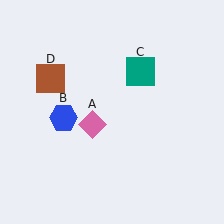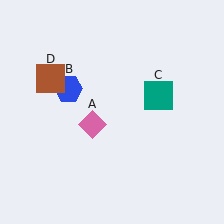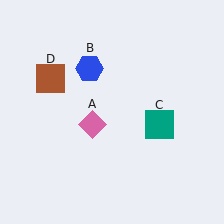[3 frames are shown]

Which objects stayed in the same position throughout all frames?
Pink diamond (object A) and brown square (object D) remained stationary.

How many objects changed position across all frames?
2 objects changed position: blue hexagon (object B), teal square (object C).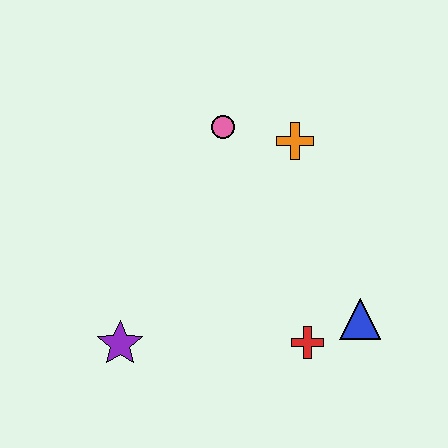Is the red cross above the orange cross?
No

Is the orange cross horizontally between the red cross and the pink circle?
Yes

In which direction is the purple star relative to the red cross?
The purple star is to the left of the red cross.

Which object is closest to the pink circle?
The orange cross is closest to the pink circle.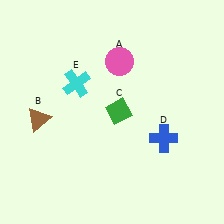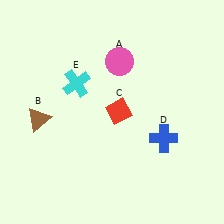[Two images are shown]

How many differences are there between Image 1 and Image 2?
There is 1 difference between the two images.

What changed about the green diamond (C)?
In Image 1, C is green. In Image 2, it changed to red.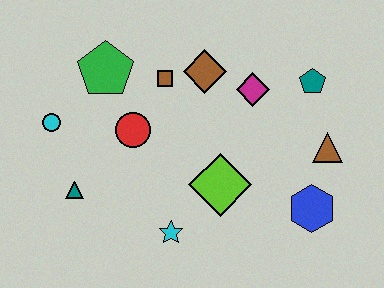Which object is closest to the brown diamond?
The brown square is closest to the brown diamond.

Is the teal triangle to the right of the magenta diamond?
No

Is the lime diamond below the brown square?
Yes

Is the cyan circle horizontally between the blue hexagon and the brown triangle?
No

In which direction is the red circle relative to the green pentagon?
The red circle is below the green pentagon.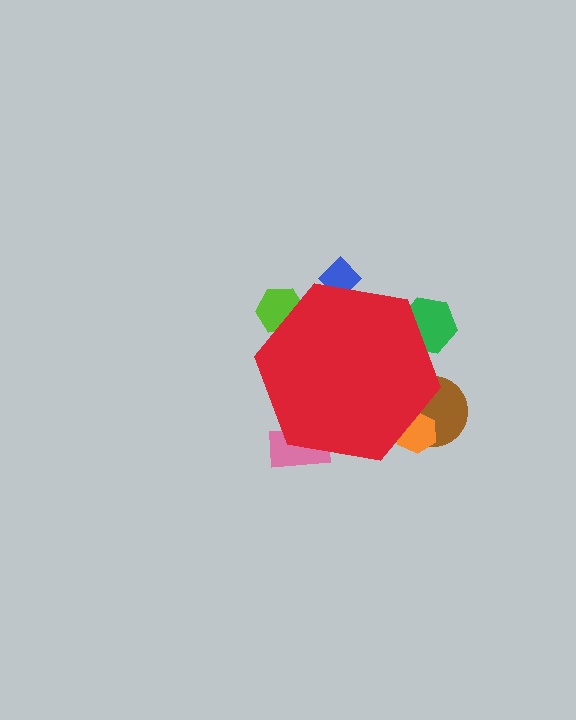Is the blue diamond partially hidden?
Yes, the blue diamond is partially hidden behind the red hexagon.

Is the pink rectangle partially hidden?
Yes, the pink rectangle is partially hidden behind the red hexagon.